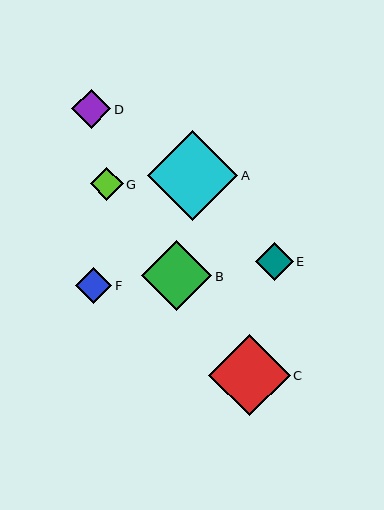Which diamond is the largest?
Diamond A is the largest with a size of approximately 90 pixels.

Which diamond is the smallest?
Diamond G is the smallest with a size of approximately 33 pixels.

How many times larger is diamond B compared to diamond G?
Diamond B is approximately 2.1 times the size of diamond G.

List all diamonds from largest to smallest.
From largest to smallest: A, C, B, D, E, F, G.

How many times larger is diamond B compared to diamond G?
Diamond B is approximately 2.1 times the size of diamond G.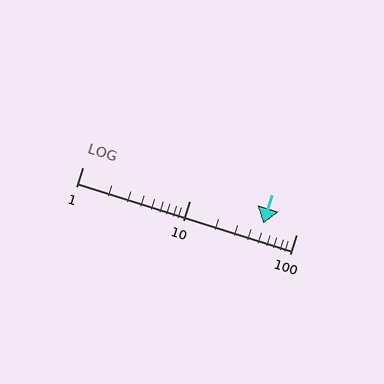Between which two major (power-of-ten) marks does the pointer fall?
The pointer is between 10 and 100.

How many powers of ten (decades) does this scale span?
The scale spans 2 decades, from 1 to 100.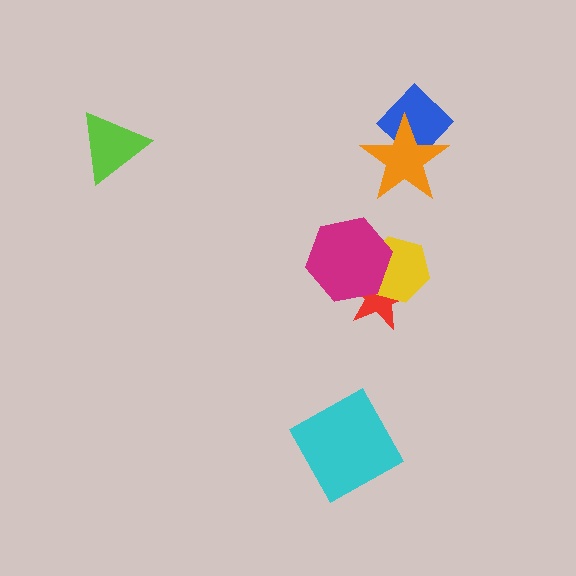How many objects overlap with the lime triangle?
0 objects overlap with the lime triangle.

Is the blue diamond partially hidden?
Yes, it is partially covered by another shape.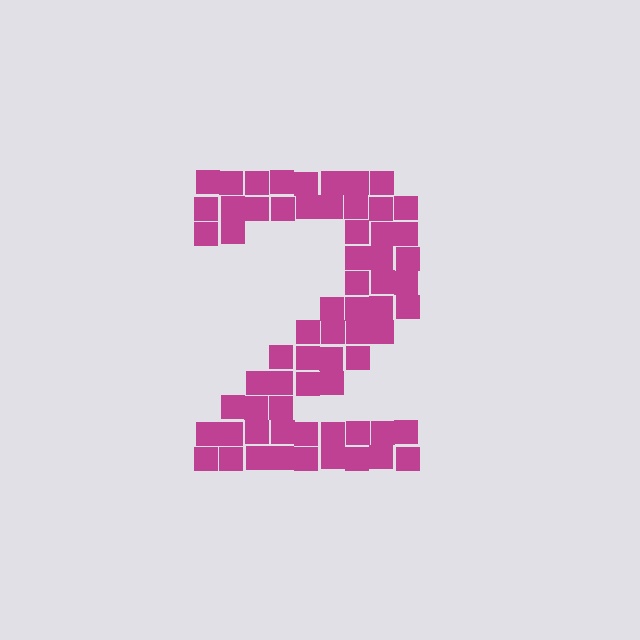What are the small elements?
The small elements are squares.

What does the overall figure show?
The overall figure shows the digit 2.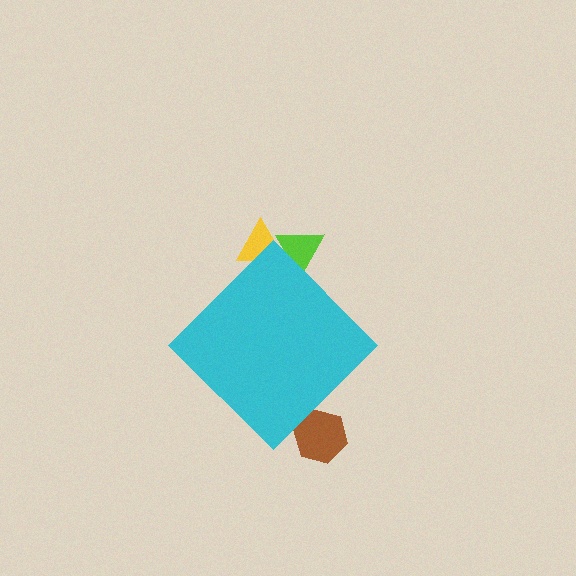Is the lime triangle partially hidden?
Yes, the lime triangle is partially hidden behind the cyan diamond.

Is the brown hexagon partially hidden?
Yes, the brown hexagon is partially hidden behind the cyan diamond.